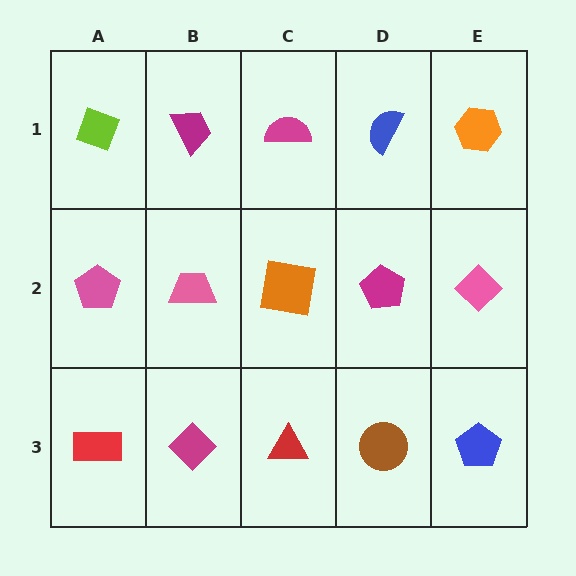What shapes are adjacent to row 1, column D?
A magenta pentagon (row 2, column D), a magenta semicircle (row 1, column C), an orange hexagon (row 1, column E).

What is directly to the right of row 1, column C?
A blue semicircle.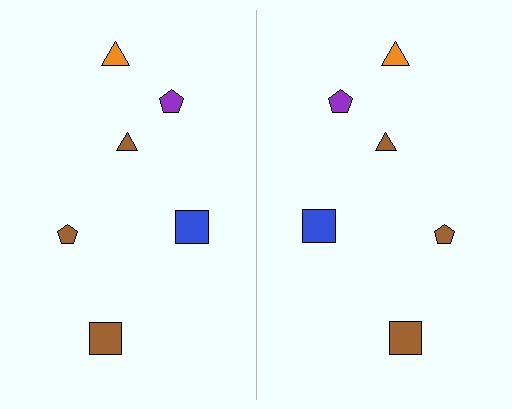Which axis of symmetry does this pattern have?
The pattern has a vertical axis of symmetry running through the center of the image.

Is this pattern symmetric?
Yes, this pattern has bilateral (reflection) symmetry.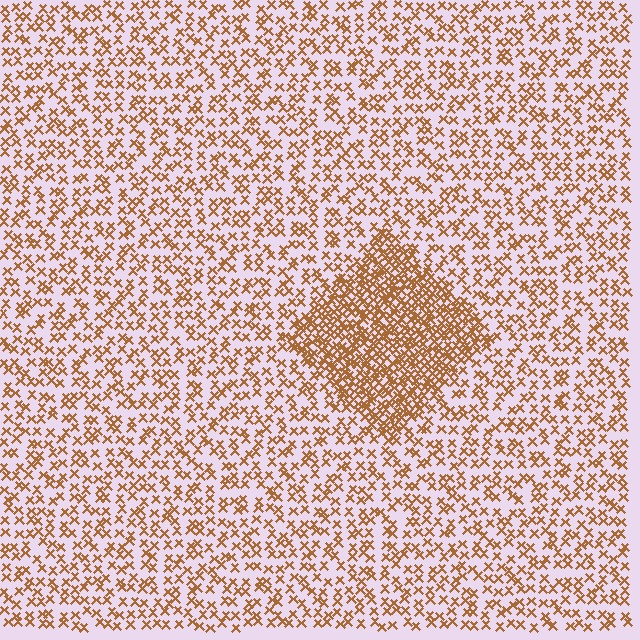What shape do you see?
I see a diamond.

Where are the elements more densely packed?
The elements are more densely packed inside the diamond boundary.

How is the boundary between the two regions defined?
The boundary is defined by a change in element density (approximately 2.4x ratio). All elements are the same color, size, and shape.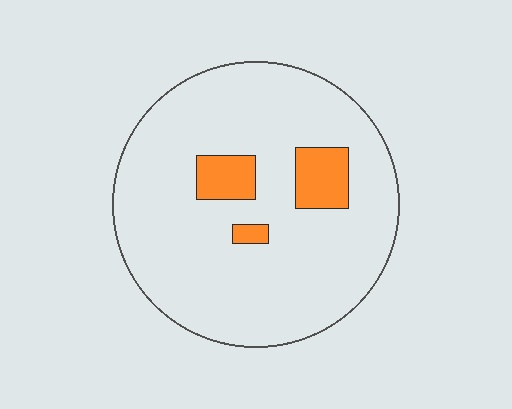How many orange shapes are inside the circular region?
3.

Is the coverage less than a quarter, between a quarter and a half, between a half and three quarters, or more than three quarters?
Less than a quarter.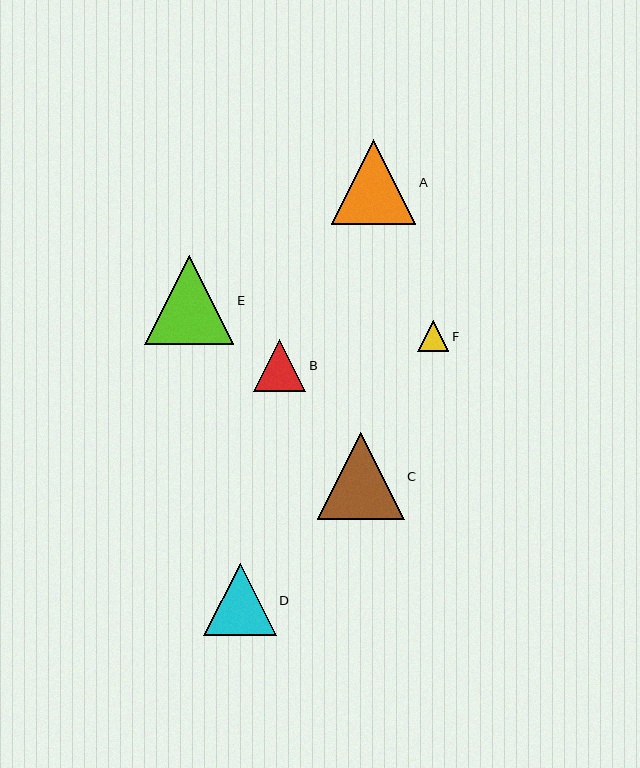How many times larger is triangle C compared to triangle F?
Triangle C is approximately 2.8 times the size of triangle F.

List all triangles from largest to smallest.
From largest to smallest: E, C, A, D, B, F.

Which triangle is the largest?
Triangle E is the largest with a size of approximately 89 pixels.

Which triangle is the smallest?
Triangle F is the smallest with a size of approximately 31 pixels.